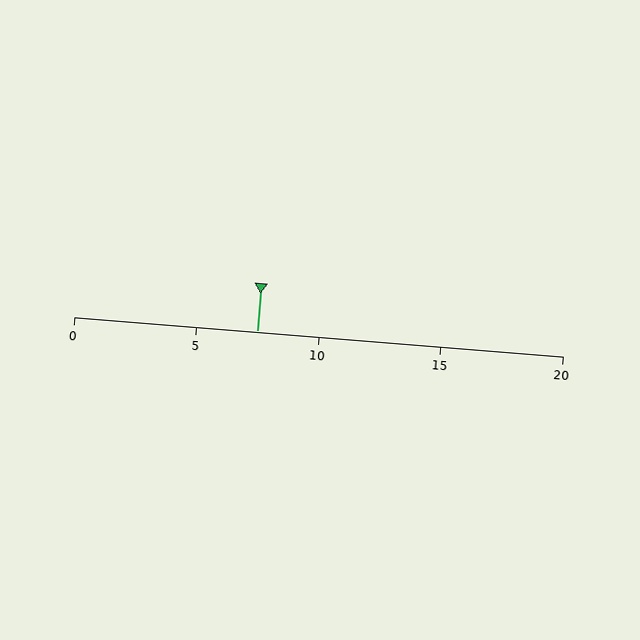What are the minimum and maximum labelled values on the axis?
The axis runs from 0 to 20.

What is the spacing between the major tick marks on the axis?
The major ticks are spaced 5 apart.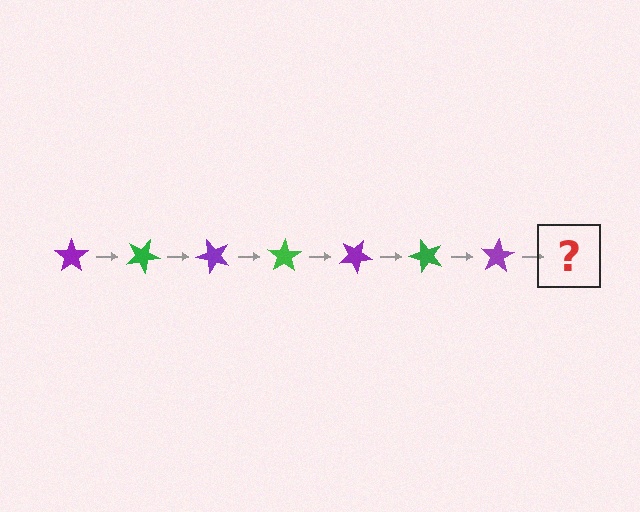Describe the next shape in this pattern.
It should be a green star, rotated 175 degrees from the start.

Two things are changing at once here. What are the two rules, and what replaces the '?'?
The two rules are that it rotates 25 degrees each step and the color cycles through purple and green. The '?' should be a green star, rotated 175 degrees from the start.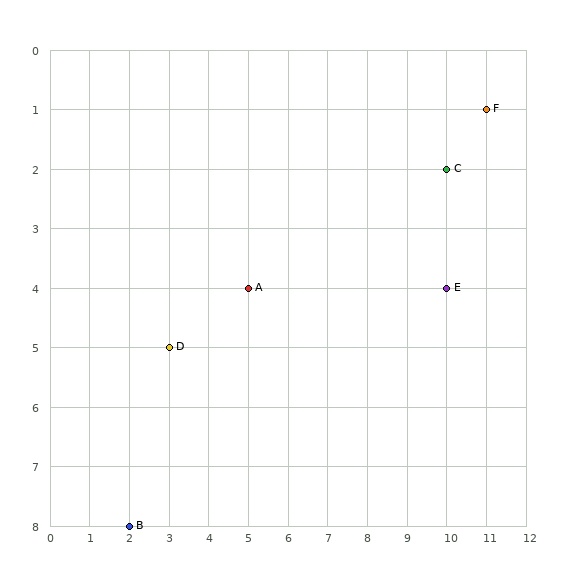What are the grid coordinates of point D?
Point D is at grid coordinates (3, 5).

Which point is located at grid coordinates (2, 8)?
Point B is at (2, 8).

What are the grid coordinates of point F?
Point F is at grid coordinates (11, 1).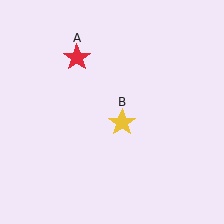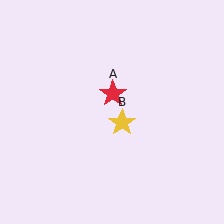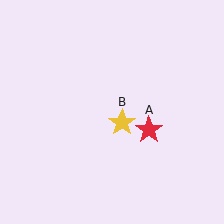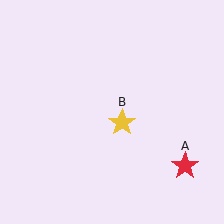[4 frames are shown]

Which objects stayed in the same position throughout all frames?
Yellow star (object B) remained stationary.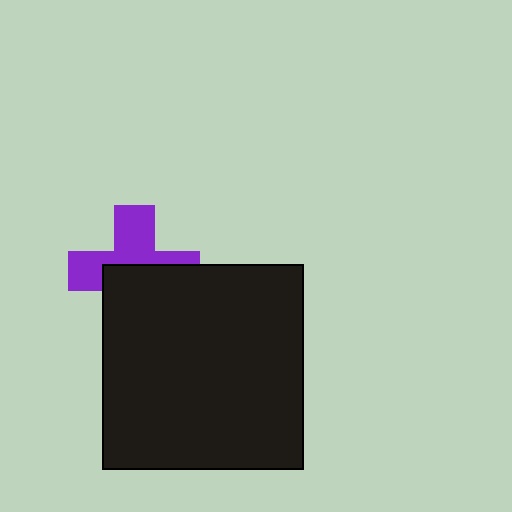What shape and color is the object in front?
The object in front is a black rectangle.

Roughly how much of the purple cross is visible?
About half of it is visible (roughly 49%).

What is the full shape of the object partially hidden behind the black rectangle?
The partially hidden object is a purple cross.